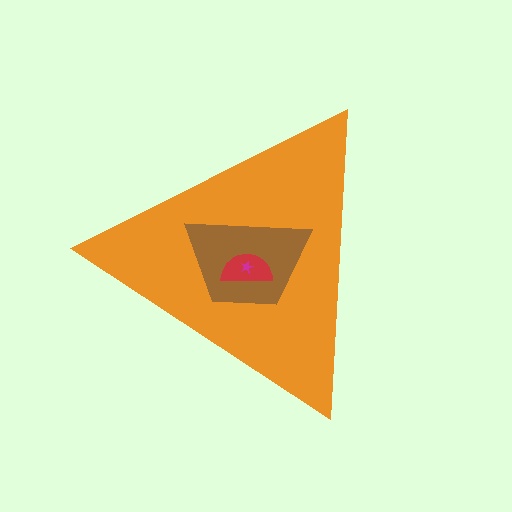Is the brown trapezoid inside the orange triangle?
Yes.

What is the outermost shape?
The orange triangle.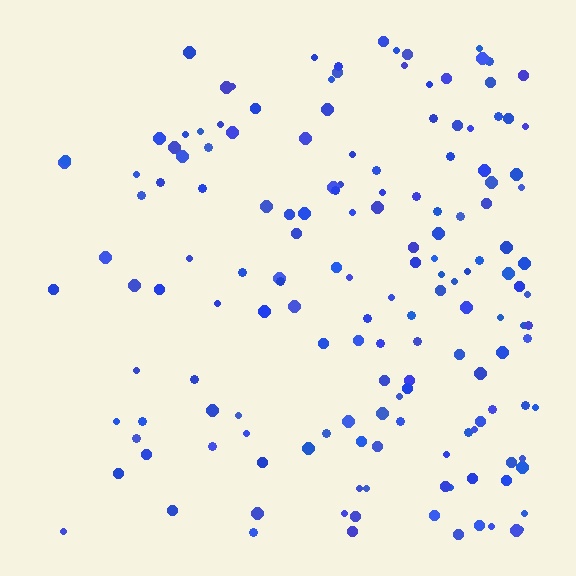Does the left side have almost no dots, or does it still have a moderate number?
Still a moderate number, just noticeably fewer than the right.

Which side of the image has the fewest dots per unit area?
The left.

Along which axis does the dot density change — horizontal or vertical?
Horizontal.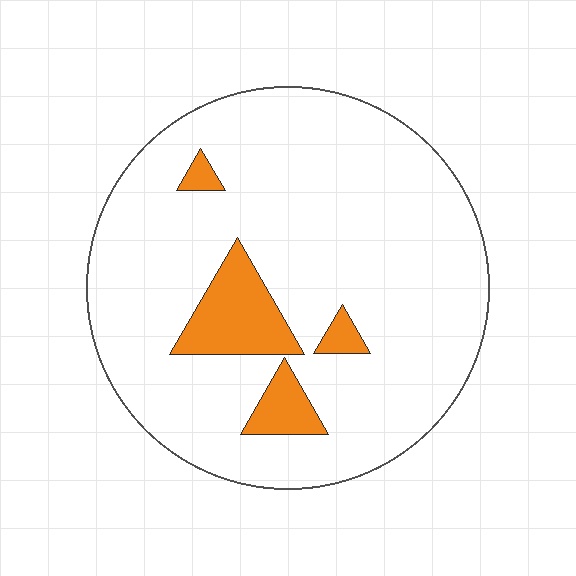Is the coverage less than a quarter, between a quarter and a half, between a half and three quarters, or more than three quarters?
Less than a quarter.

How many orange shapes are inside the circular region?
4.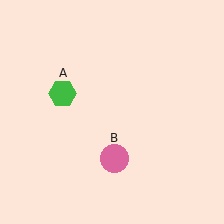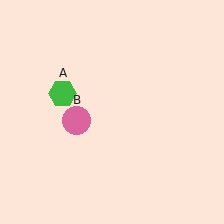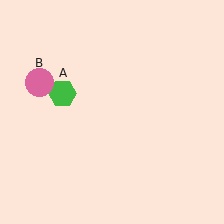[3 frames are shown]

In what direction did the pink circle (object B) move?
The pink circle (object B) moved up and to the left.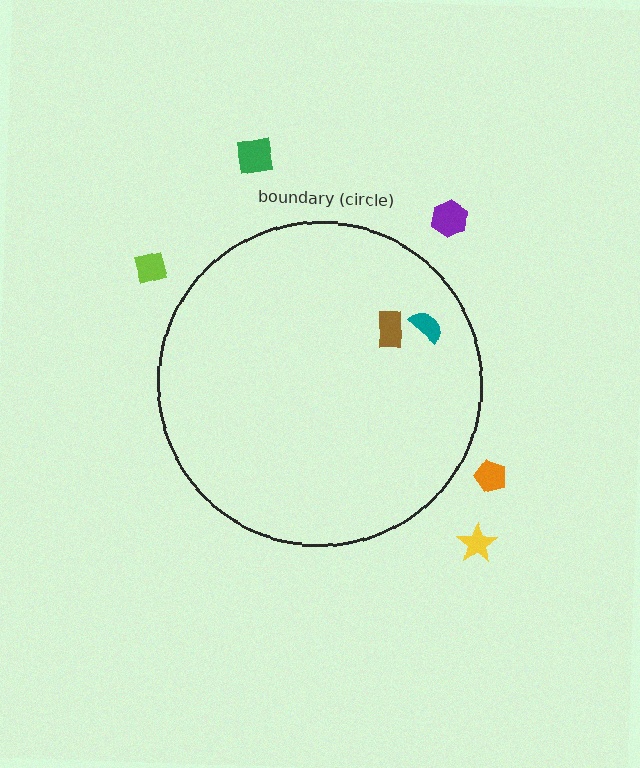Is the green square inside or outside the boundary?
Outside.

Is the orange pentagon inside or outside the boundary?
Outside.